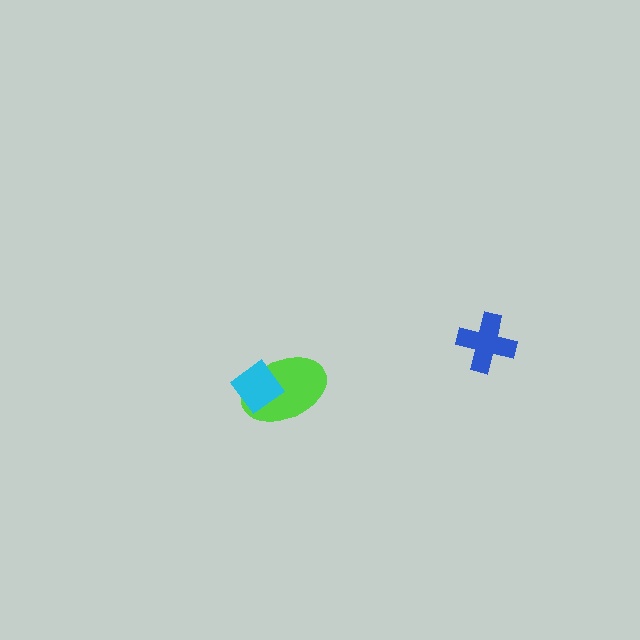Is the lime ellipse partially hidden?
Yes, it is partially covered by another shape.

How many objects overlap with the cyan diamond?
1 object overlaps with the cyan diamond.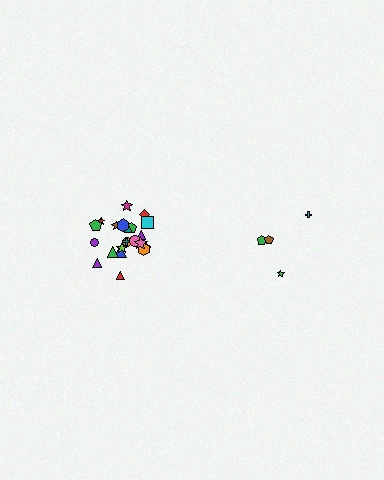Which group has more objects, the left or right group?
The left group.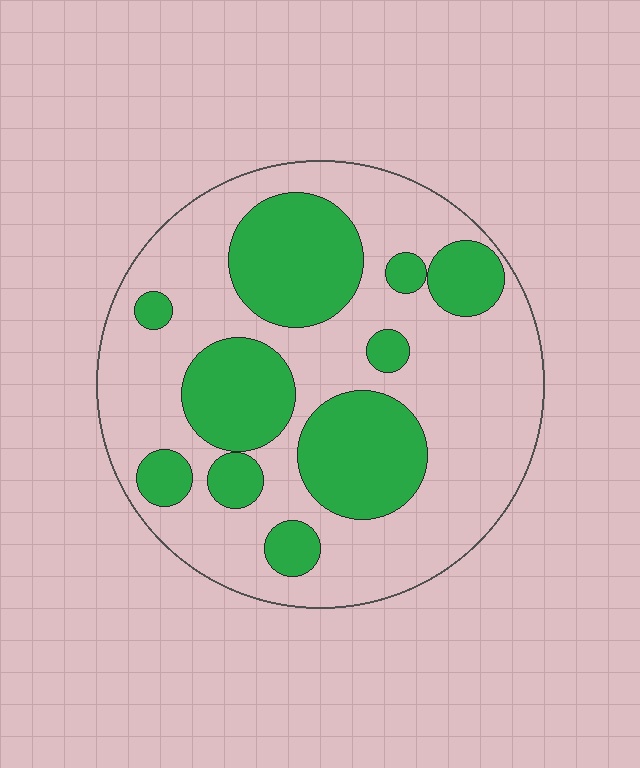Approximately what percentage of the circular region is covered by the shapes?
Approximately 35%.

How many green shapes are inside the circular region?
10.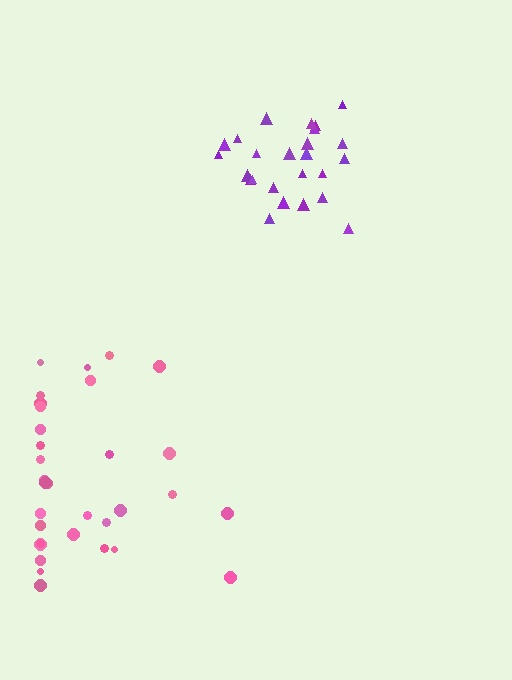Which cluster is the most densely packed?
Purple.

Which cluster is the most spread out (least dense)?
Pink.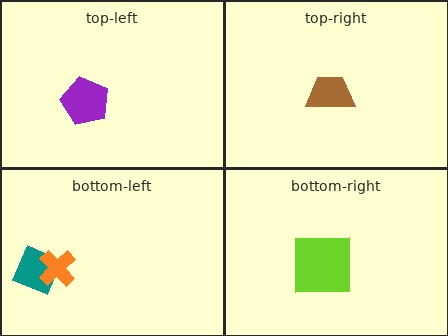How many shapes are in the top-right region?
1.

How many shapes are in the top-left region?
1.